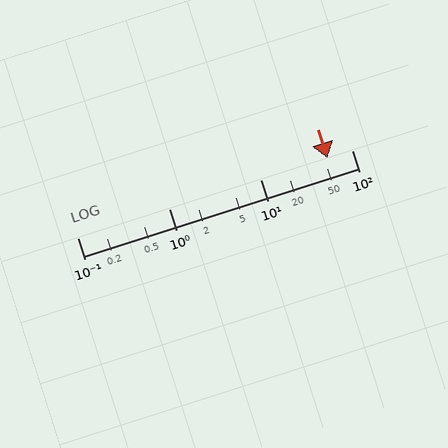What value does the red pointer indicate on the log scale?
The pointer indicates approximately 54.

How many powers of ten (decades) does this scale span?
The scale spans 3 decades, from 0.1 to 100.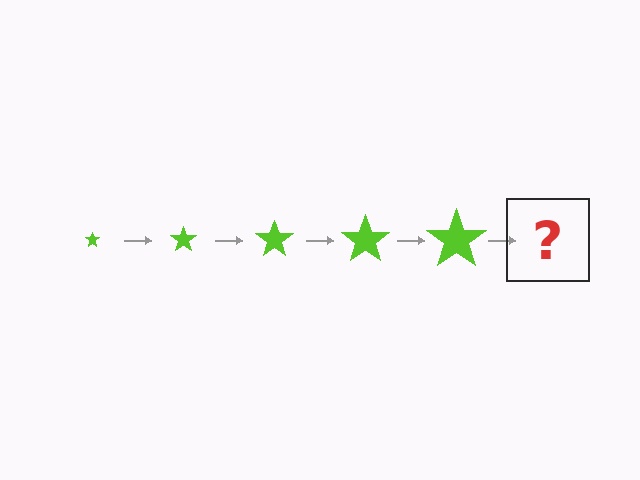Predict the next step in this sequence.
The next step is a lime star, larger than the previous one.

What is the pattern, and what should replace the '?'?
The pattern is that the star gets progressively larger each step. The '?' should be a lime star, larger than the previous one.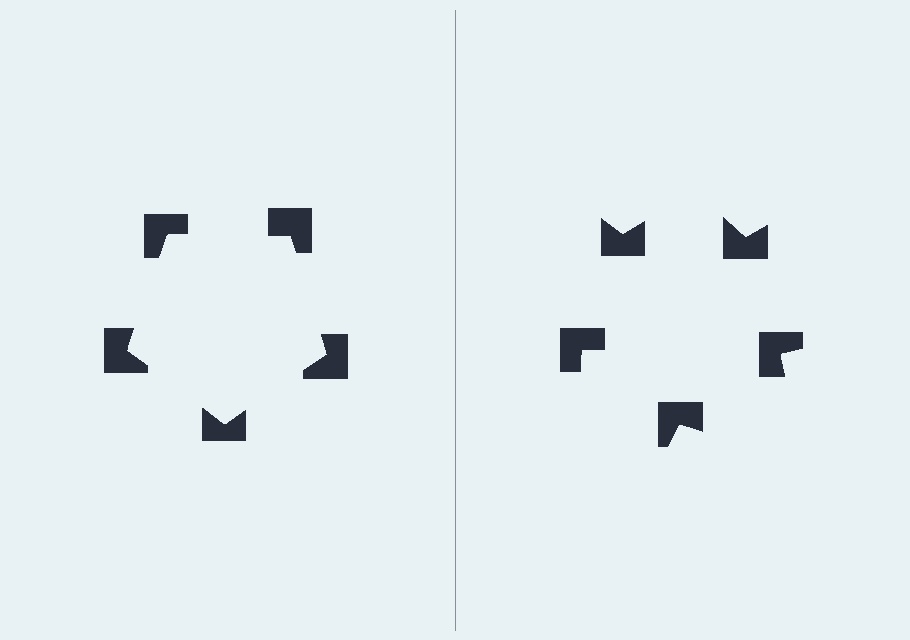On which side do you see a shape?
An illusory pentagon appears on the left side. On the right side the wedge cuts are rotated, so no coherent shape forms.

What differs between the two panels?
The notched squares are positioned identically on both sides; only the wedge orientations differ. On the left they align to a pentagon; on the right they are misaligned.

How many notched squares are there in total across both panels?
10 — 5 on each side.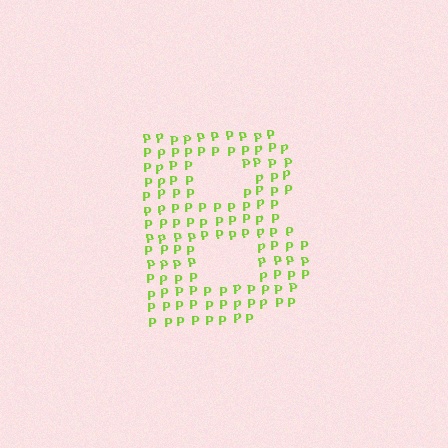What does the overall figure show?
The overall figure shows the letter B.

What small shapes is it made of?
It is made of small letter P's.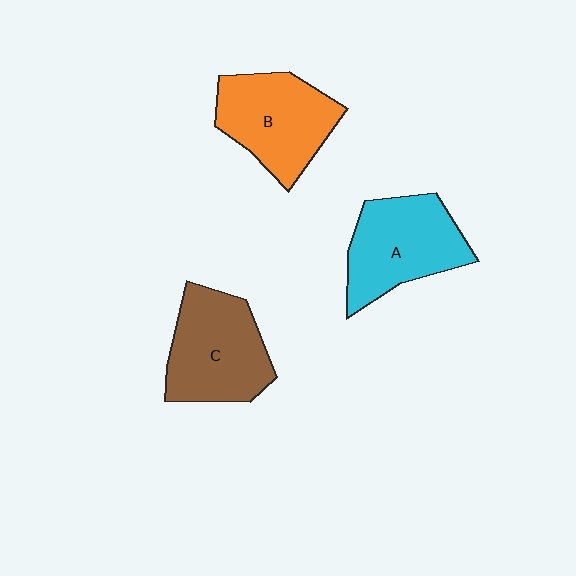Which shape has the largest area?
Shape C (brown).